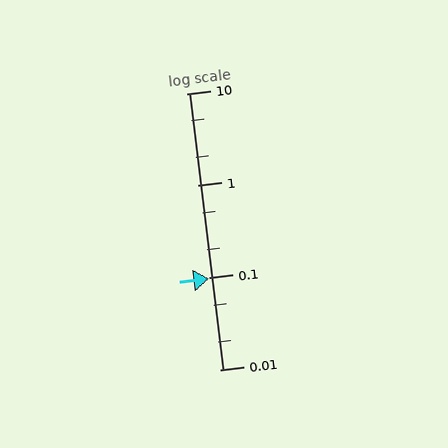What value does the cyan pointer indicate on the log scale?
The pointer indicates approximately 0.097.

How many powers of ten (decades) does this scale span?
The scale spans 3 decades, from 0.01 to 10.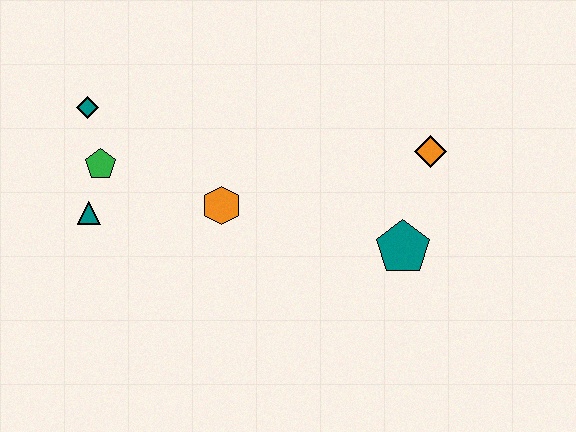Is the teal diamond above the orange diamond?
Yes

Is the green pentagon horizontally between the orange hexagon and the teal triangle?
Yes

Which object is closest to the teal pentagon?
The orange diamond is closest to the teal pentagon.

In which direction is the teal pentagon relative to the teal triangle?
The teal pentagon is to the right of the teal triangle.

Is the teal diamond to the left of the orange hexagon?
Yes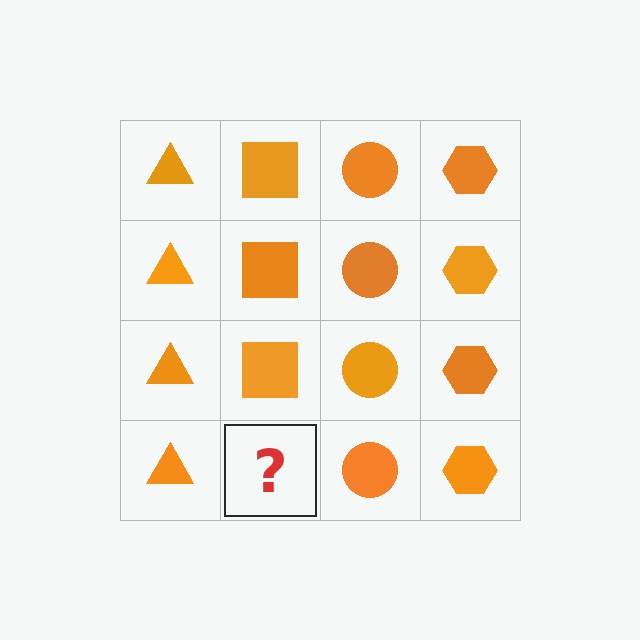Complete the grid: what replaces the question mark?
The question mark should be replaced with an orange square.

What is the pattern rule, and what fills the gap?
The rule is that each column has a consistent shape. The gap should be filled with an orange square.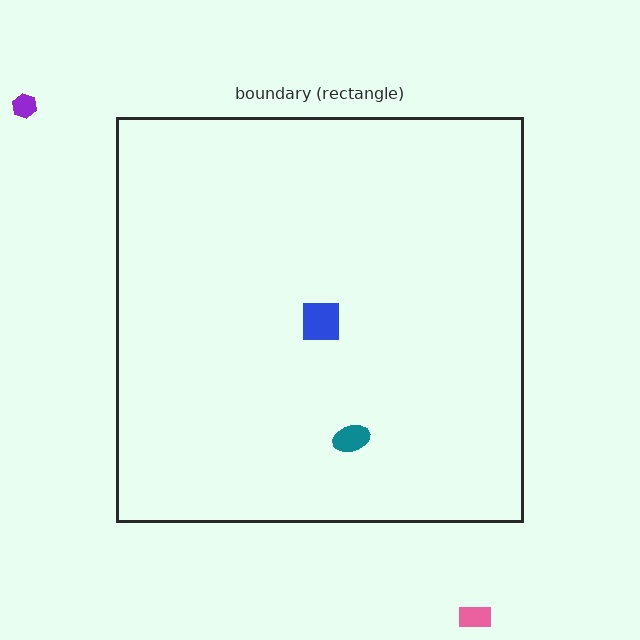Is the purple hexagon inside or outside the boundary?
Outside.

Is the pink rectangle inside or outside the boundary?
Outside.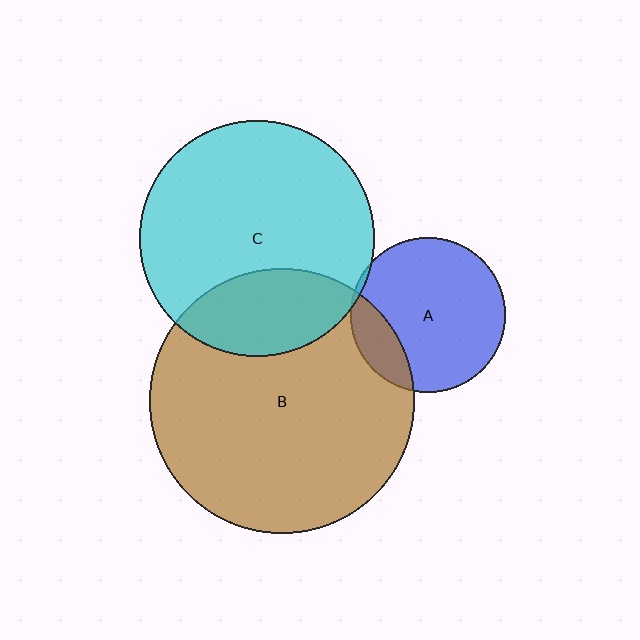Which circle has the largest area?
Circle B (brown).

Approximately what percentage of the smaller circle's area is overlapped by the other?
Approximately 25%.